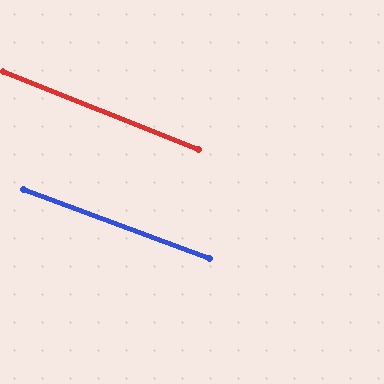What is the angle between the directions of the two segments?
Approximately 1 degree.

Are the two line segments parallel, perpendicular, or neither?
Parallel — their directions differ by only 1.1°.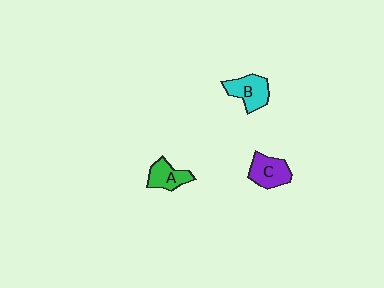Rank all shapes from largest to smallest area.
From largest to smallest: B (cyan), C (purple), A (green).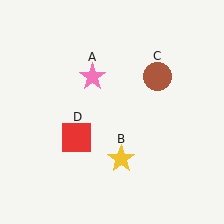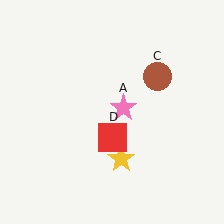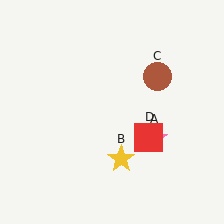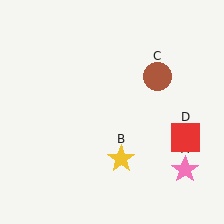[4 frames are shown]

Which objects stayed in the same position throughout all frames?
Yellow star (object B) and brown circle (object C) remained stationary.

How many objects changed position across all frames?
2 objects changed position: pink star (object A), red square (object D).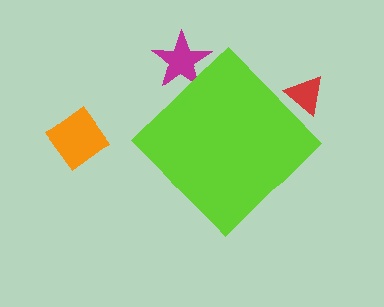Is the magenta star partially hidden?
Yes, the magenta star is partially hidden behind the lime diamond.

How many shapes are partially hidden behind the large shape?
2 shapes are partially hidden.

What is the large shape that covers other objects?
A lime diamond.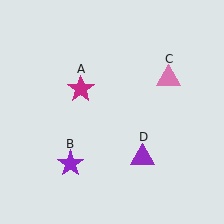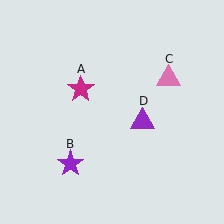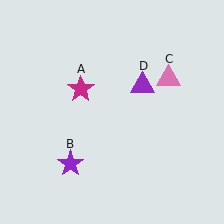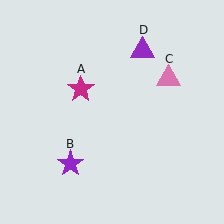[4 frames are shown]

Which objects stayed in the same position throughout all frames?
Magenta star (object A) and purple star (object B) and pink triangle (object C) remained stationary.